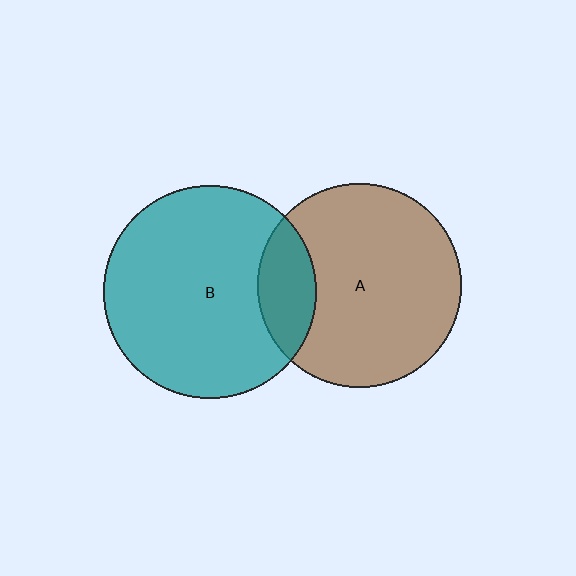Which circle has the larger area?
Circle B (teal).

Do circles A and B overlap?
Yes.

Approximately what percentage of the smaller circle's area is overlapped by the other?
Approximately 20%.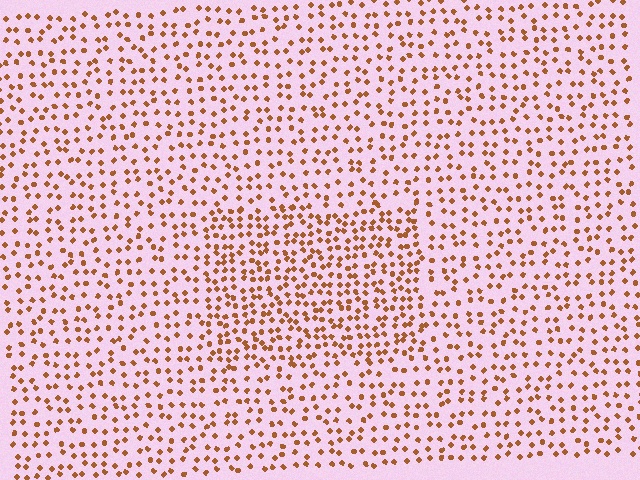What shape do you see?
I see a rectangle.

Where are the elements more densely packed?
The elements are more densely packed inside the rectangle boundary.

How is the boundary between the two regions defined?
The boundary is defined by a change in element density (approximately 1.6x ratio). All elements are the same color, size, and shape.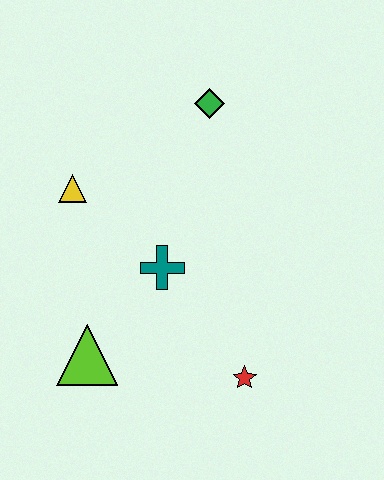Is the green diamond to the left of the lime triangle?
No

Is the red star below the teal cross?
Yes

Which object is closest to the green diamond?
The yellow triangle is closest to the green diamond.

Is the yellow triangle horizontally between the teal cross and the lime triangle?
No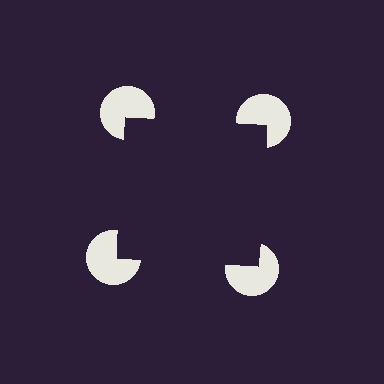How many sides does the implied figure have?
4 sides.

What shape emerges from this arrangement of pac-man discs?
An illusory square — its edges are inferred from the aligned wedge cuts in the pac-man discs, not physically drawn.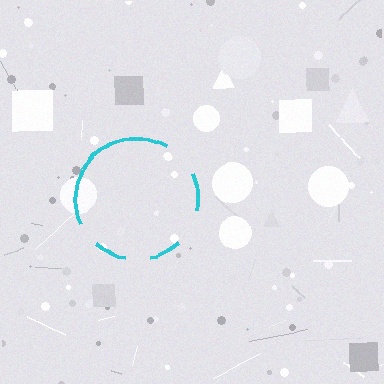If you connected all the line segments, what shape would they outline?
They would outline a circle.